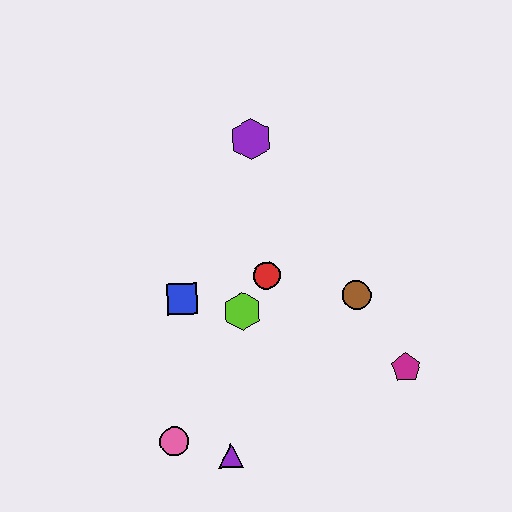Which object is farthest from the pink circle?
The purple hexagon is farthest from the pink circle.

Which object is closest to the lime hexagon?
The red circle is closest to the lime hexagon.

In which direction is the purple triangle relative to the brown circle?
The purple triangle is below the brown circle.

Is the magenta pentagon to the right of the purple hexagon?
Yes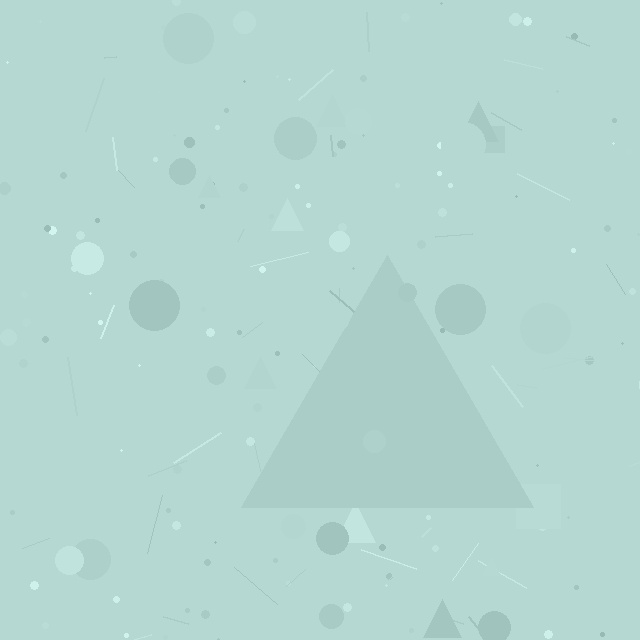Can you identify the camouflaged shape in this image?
The camouflaged shape is a triangle.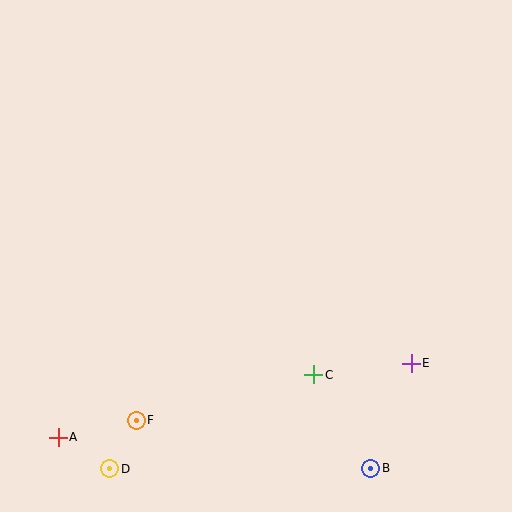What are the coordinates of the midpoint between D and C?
The midpoint between D and C is at (212, 422).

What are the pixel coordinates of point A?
Point A is at (58, 437).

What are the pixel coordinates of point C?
Point C is at (314, 375).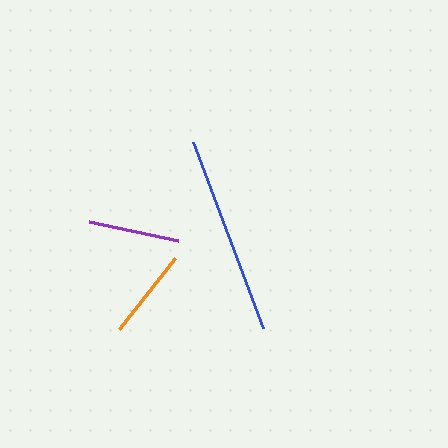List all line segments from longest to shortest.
From longest to shortest: blue, purple, orange.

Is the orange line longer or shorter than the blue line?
The blue line is longer than the orange line.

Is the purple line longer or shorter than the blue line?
The blue line is longer than the purple line.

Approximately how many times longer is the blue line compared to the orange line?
The blue line is approximately 2.2 times the length of the orange line.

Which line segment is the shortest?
The orange line is the shortest at approximately 91 pixels.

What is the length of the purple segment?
The purple segment is approximately 91 pixels long.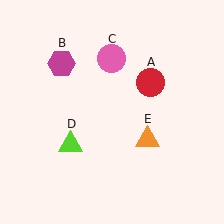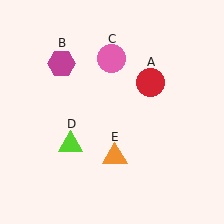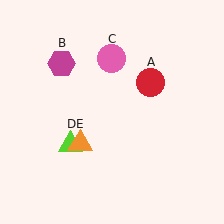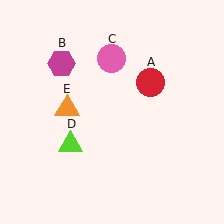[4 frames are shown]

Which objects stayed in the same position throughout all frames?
Red circle (object A) and magenta hexagon (object B) and pink circle (object C) and lime triangle (object D) remained stationary.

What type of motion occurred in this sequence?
The orange triangle (object E) rotated clockwise around the center of the scene.